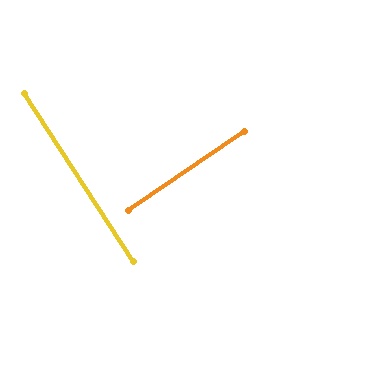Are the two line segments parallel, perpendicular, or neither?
Perpendicular — they meet at approximately 88°.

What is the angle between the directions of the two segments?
Approximately 88 degrees.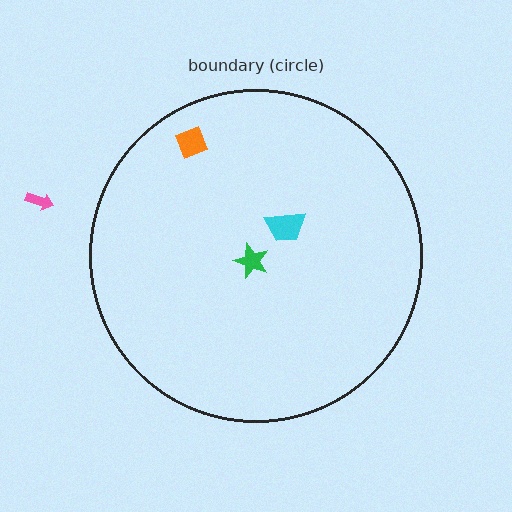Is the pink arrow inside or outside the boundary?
Outside.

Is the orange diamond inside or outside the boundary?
Inside.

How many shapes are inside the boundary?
3 inside, 1 outside.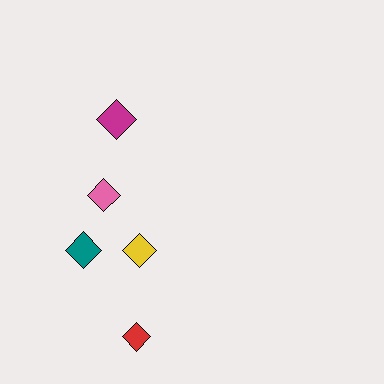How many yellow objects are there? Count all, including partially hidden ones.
There is 1 yellow object.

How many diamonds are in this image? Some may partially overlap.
There are 5 diamonds.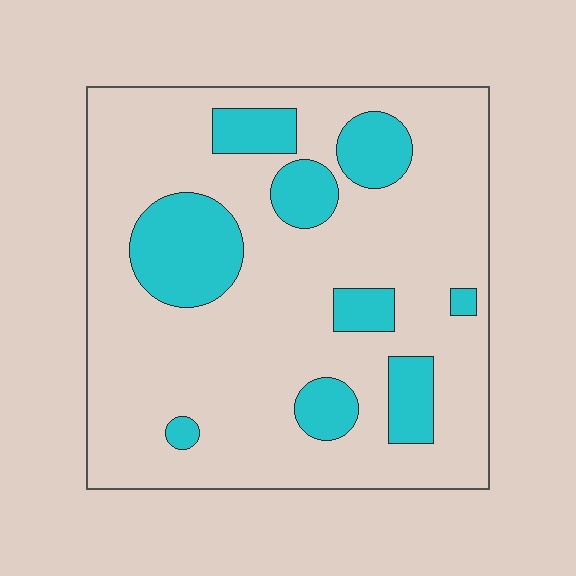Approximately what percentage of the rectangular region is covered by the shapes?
Approximately 20%.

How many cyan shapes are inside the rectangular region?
9.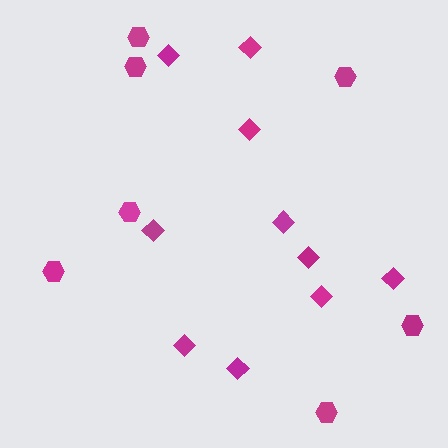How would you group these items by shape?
There are 2 groups: one group of diamonds (10) and one group of hexagons (7).